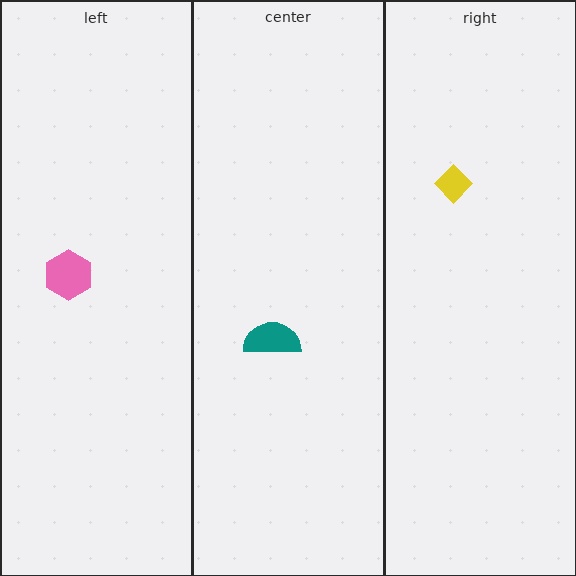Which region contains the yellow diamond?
The right region.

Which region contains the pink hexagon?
The left region.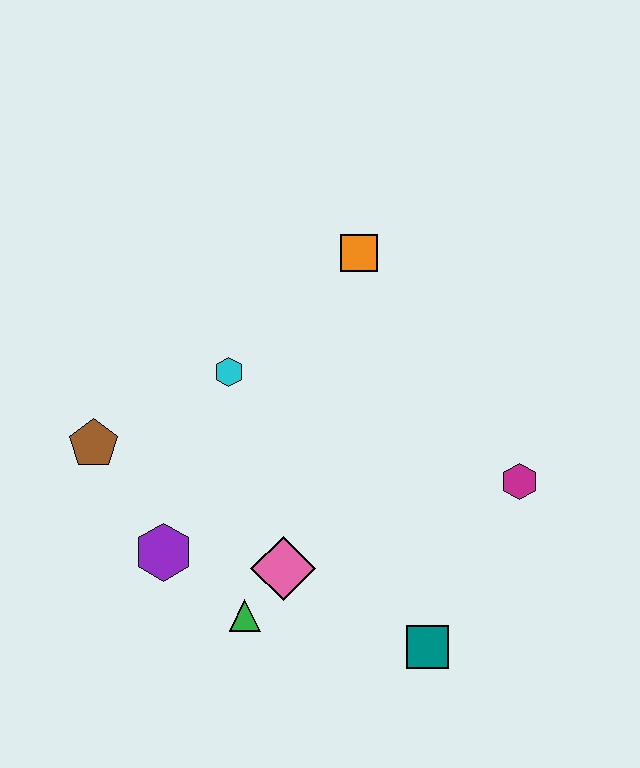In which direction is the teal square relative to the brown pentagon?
The teal square is to the right of the brown pentagon.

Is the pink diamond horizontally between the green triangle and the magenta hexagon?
Yes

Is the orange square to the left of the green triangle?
No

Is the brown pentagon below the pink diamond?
No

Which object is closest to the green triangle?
The pink diamond is closest to the green triangle.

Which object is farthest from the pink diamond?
The orange square is farthest from the pink diamond.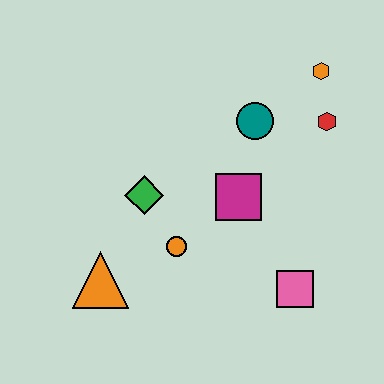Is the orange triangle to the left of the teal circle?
Yes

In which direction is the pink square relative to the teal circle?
The pink square is below the teal circle.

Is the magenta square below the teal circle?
Yes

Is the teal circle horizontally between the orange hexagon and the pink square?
No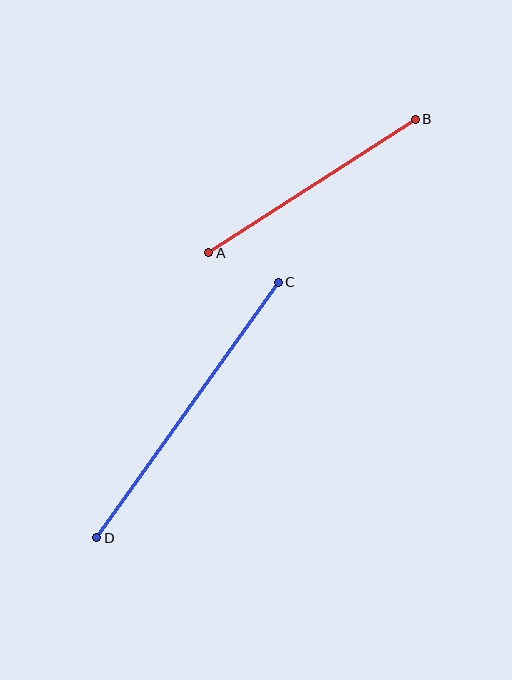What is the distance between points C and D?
The distance is approximately 313 pixels.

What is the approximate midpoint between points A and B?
The midpoint is at approximately (312, 186) pixels.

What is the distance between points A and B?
The distance is approximately 246 pixels.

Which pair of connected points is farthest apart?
Points C and D are farthest apart.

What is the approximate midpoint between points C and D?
The midpoint is at approximately (188, 410) pixels.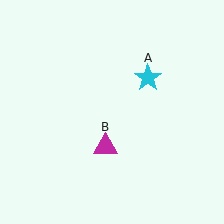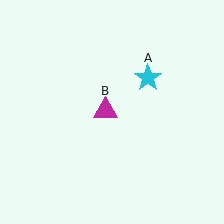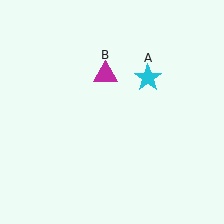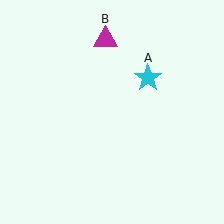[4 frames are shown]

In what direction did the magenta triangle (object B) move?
The magenta triangle (object B) moved up.